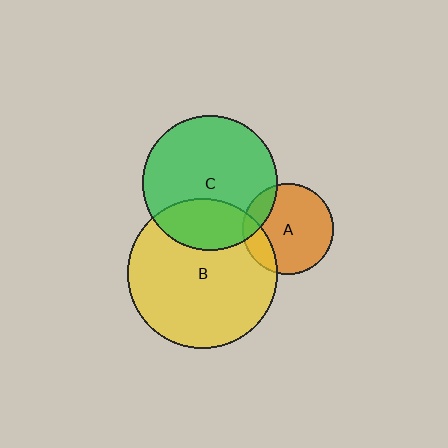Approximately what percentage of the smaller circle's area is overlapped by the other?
Approximately 20%.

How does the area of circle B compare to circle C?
Approximately 1.2 times.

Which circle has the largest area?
Circle B (yellow).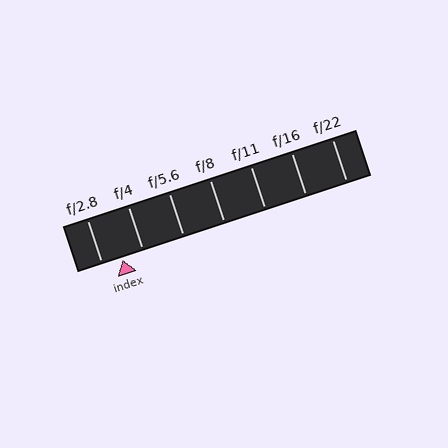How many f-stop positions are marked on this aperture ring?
There are 7 f-stop positions marked.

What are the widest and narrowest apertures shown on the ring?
The widest aperture shown is f/2.8 and the narrowest is f/22.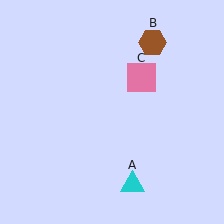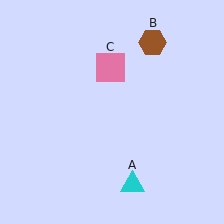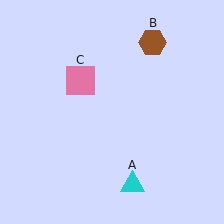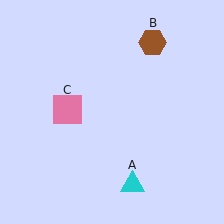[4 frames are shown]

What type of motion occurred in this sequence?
The pink square (object C) rotated counterclockwise around the center of the scene.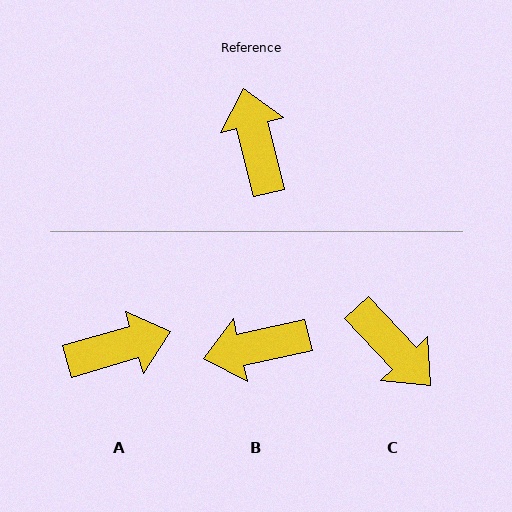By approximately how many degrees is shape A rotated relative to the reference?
Approximately 88 degrees clockwise.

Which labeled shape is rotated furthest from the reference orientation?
C, about 150 degrees away.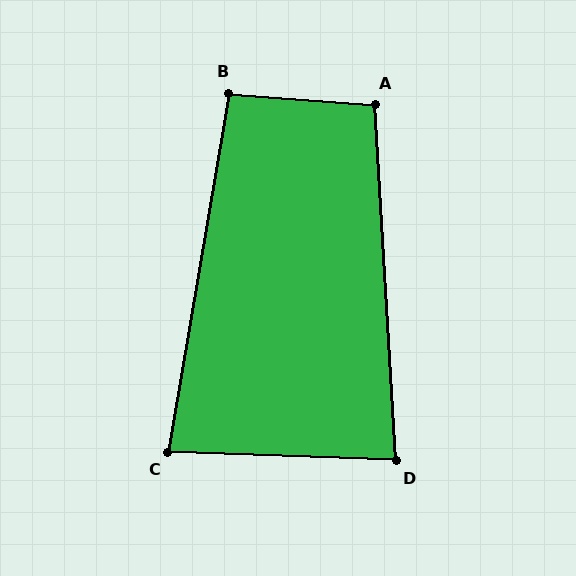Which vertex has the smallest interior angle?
C, at approximately 82 degrees.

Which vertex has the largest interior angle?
A, at approximately 98 degrees.